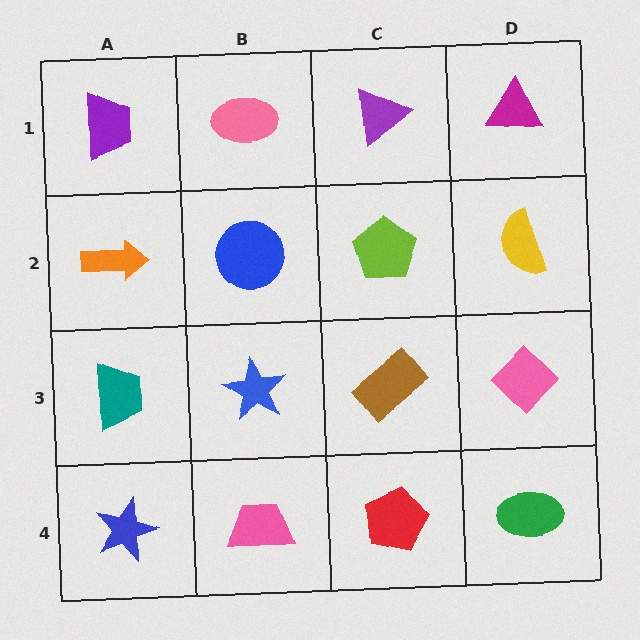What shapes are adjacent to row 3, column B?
A blue circle (row 2, column B), a pink trapezoid (row 4, column B), a teal trapezoid (row 3, column A), a brown rectangle (row 3, column C).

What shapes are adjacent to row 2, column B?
A pink ellipse (row 1, column B), a blue star (row 3, column B), an orange arrow (row 2, column A), a lime pentagon (row 2, column C).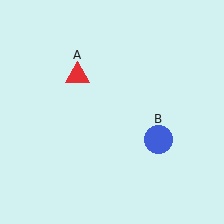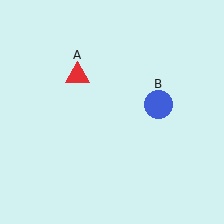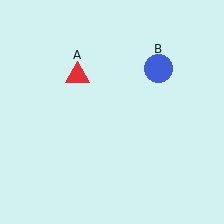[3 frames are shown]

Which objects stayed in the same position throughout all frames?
Red triangle (object A) remained stationary.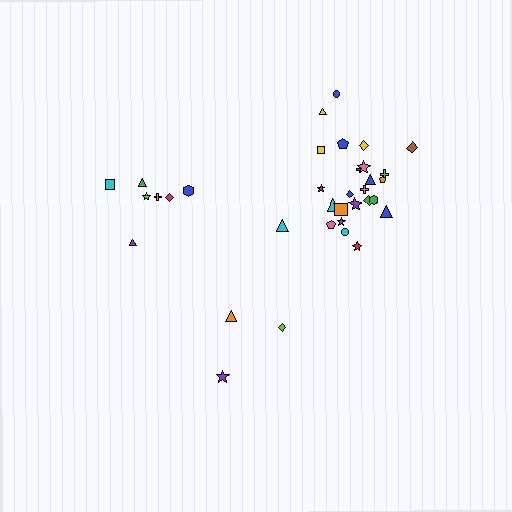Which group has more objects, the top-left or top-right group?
The top-right group.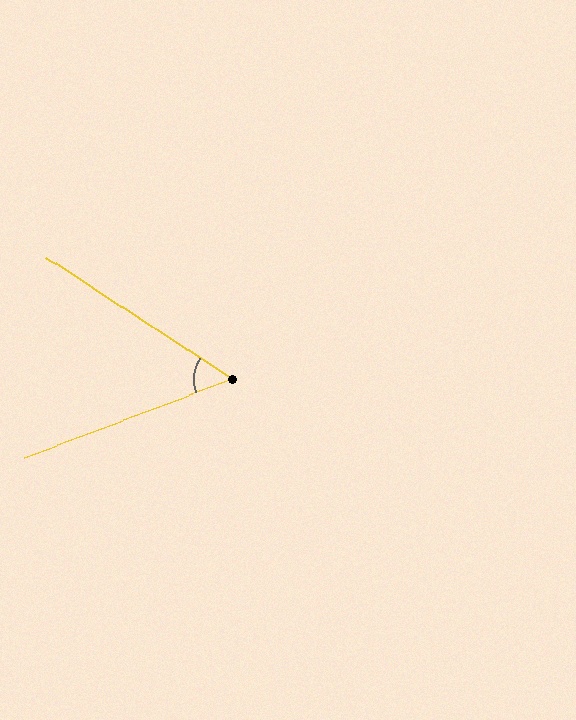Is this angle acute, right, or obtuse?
It is acute.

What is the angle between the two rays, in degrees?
Approximately 54 degrees.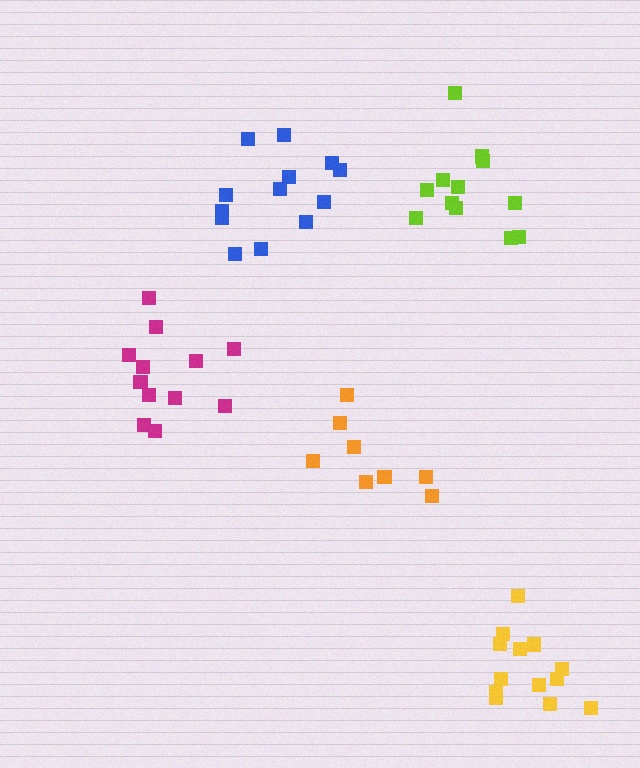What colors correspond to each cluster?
The clusters are colored: lime, orange, blue, yellow, magenta.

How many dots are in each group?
Group 1: 12 dots, Group 2: 8 dots, Group 3: 13 dots, Group 4: 13 dots, Group 5: 12 dots (58 total).